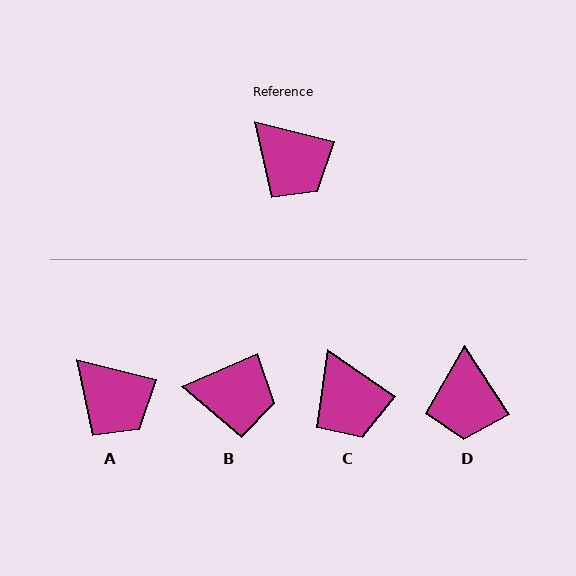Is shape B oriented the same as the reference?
No, it is off by about 38 degrees.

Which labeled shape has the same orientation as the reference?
A.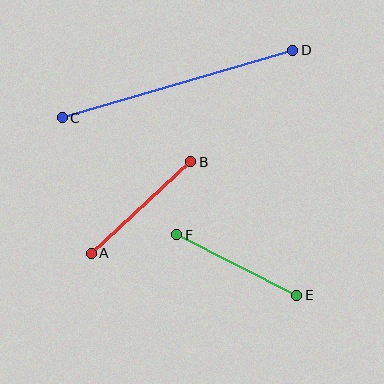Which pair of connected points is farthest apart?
Points C and D are farthest apart.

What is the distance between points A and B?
The distance is approximately 135 pixels.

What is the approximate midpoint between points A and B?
The midpoint is at approximately (141, 208) pixels.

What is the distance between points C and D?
The distance is approximately 240 pixels.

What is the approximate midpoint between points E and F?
The midpoint is at approximately (237, 265) pixels.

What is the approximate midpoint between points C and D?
The midpoint is at approximately (178, 84) pixels.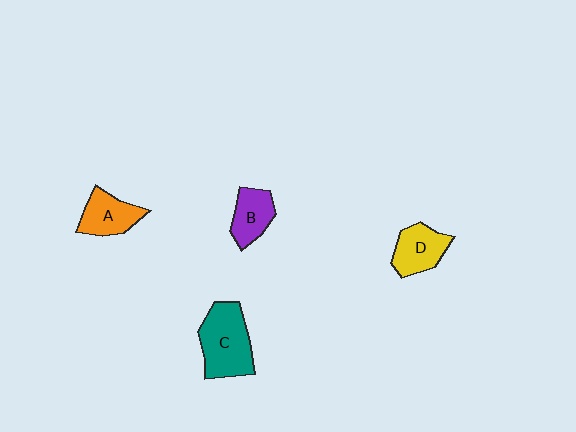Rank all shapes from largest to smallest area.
From largest to smallest: C (teal), D (yellow), A (orange), B (purple).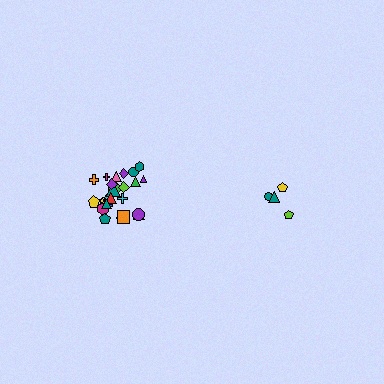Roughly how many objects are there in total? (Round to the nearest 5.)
Roughly 30 objects in total.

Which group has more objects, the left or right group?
The left group.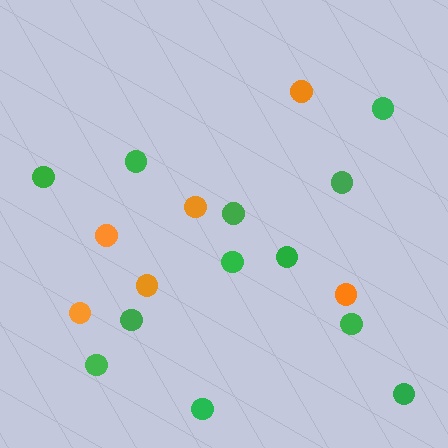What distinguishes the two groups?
There are 2 groups: one group of green circles (12) and one group of orange circles (6).